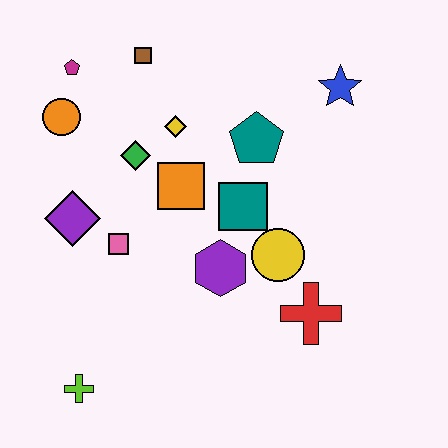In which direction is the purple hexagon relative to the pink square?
The purple hexagon is to the right of the pink square.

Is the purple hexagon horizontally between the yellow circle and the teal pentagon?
No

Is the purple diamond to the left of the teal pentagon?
Yes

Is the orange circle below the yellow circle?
No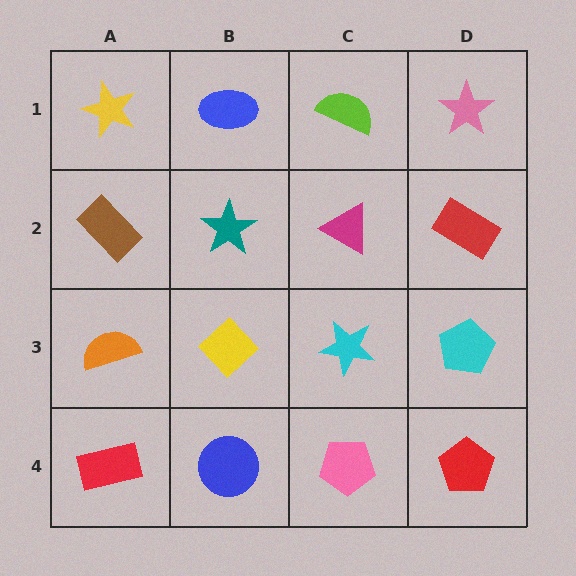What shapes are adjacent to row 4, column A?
An orange semicircle (row 3, column A), a blue circle (row 4, column B).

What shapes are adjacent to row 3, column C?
A magenta triangle (row 2, column C), a pink pentagon (row 4, column C), a yellow diamond (row 3, column B), a cyan pentagon (row 3, column D).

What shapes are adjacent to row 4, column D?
A cyan pentagon (row 3, column D), a pink pentagon (row 4, column C).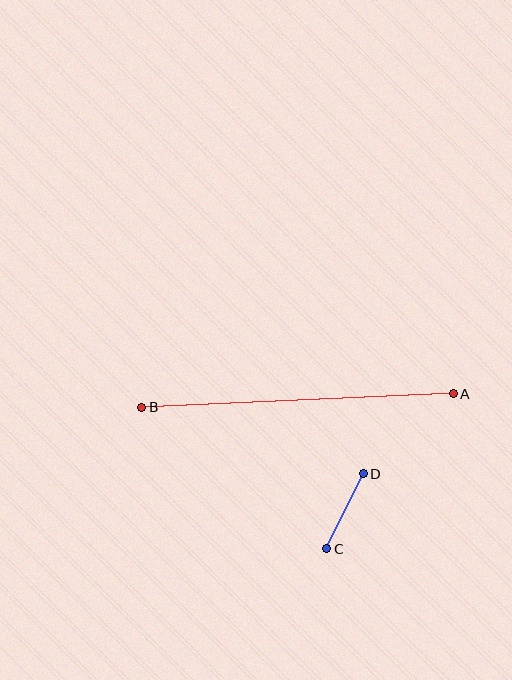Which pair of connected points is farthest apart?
Points A and B are farthest apart.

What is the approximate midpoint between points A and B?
The midpoint is at approximately (298, 401) pixels.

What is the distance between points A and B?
The distance is approximately 312 pixels.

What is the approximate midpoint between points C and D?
The midpoint is at approximately (345, 511) pixels.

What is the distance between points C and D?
The distance is approximately 84 pixels.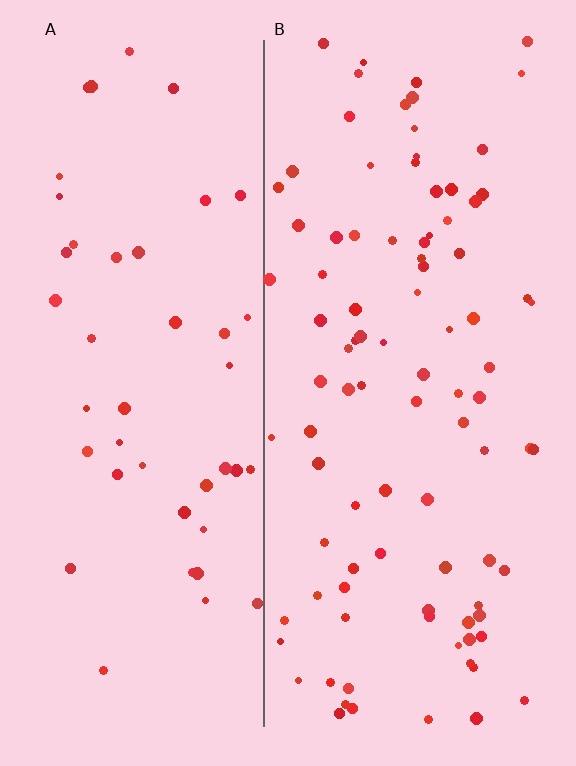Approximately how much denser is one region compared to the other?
Approximately 2.1× — region B over region A.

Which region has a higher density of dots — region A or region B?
B (the right).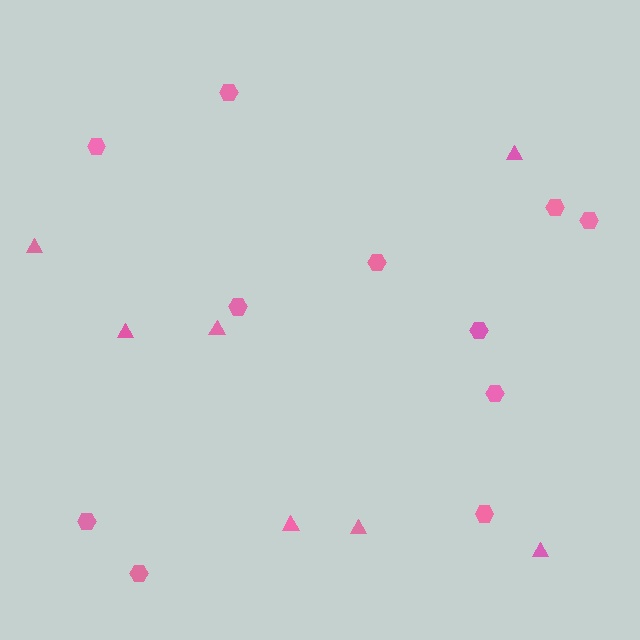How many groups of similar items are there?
There are 2 groups: one group of triangles (7) and one group of hexagons (11).